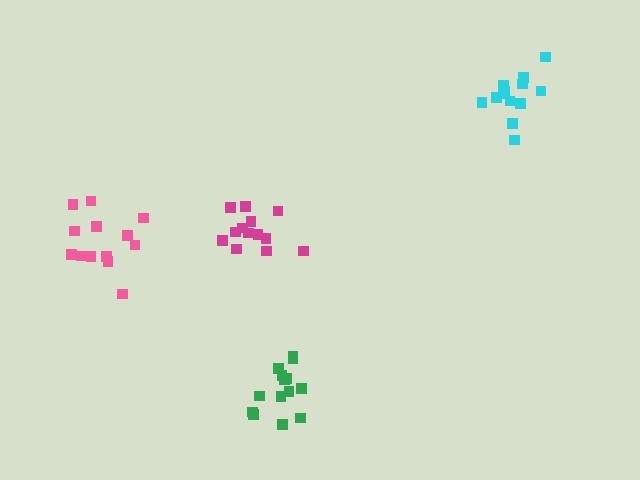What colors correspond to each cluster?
The clusters are colored: green, cyan, magenta, pink.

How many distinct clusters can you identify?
There are 4 distinct clusters.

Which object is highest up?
The cyan cluster is topmost.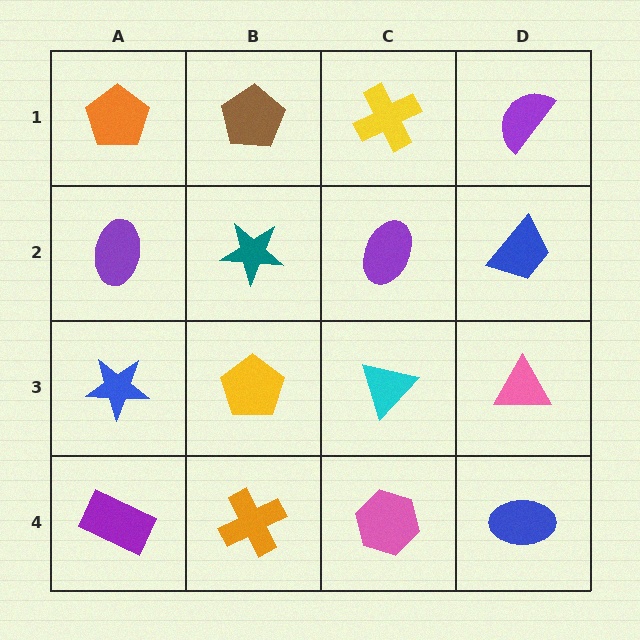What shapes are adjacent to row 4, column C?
A cyan triangle (row 3, column C), an orange cross (row 4, column B), a blue ellipse (row 4, column D).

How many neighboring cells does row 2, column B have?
4.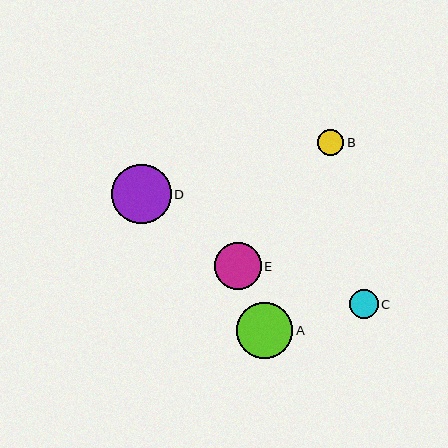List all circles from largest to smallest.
From largest to smallest: D, A, E, C, B.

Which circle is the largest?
Circle D is the largest with a size of approximately 59 pixels.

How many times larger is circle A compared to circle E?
Circle A is approximately 1.2 times the size of circle E.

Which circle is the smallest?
Circle B is the smallest with a size of approximately 26 pixels.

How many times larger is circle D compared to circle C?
Circle D is approximately 2.1 times the size of circle C.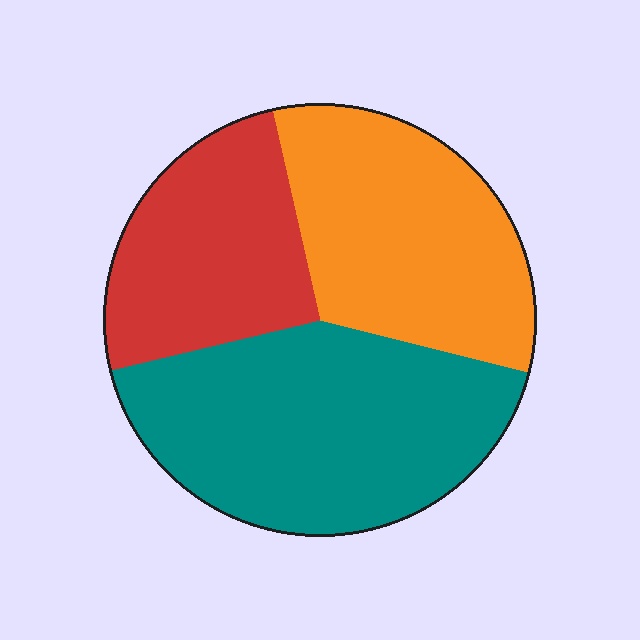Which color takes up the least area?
Red, at roughly 25%.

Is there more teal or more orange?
Teal.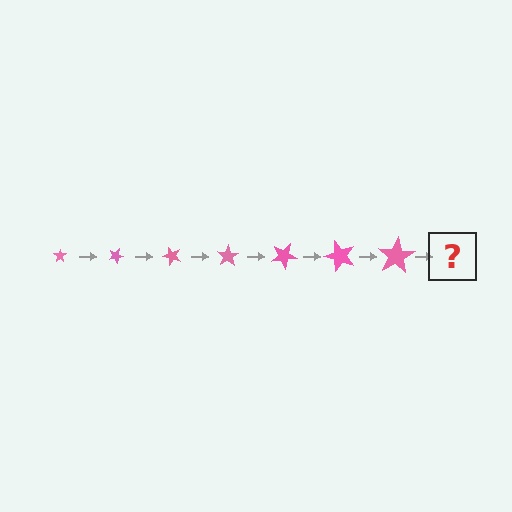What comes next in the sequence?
The next element should be a star, larger than the previous one and rotated 175 degrees from the start.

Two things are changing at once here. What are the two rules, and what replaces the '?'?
The two rules are that the star grows larger each step and it rotates 25 degrees each step. The '?' should be a star, larger than the previous one and rotated 175 degrees from the start.